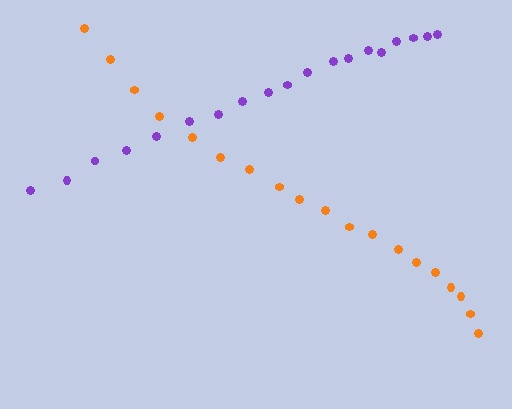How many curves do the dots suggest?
There are 2 distinct paths.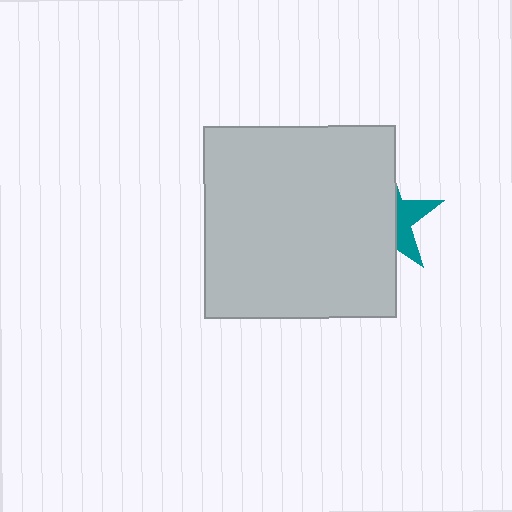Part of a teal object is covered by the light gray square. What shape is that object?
It is a star.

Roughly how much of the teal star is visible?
A small part of it is visible (roughly 33%).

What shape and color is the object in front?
The object in front is a light gray square.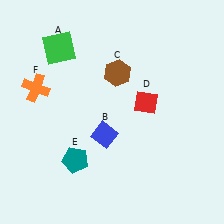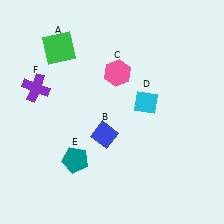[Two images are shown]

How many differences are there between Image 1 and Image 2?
There are 3 differences between the two images.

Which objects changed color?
C changed from brown to pink. D changed from red to cyan. F changed from orange to purple.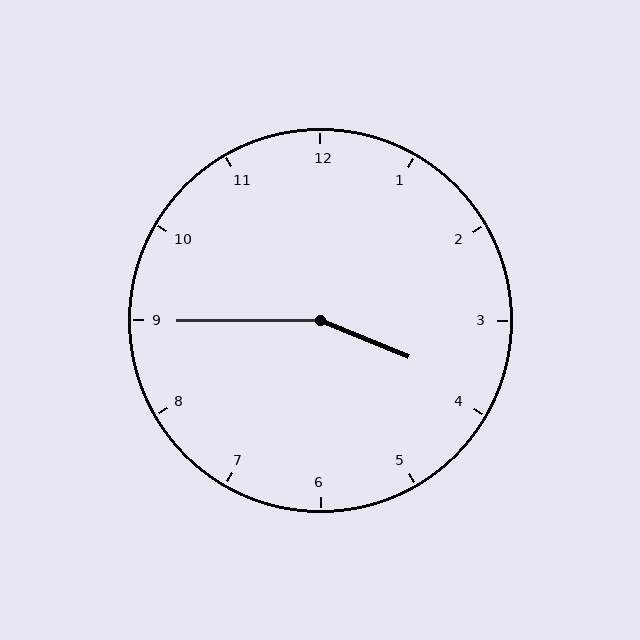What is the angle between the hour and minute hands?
Approximately 158 degrees.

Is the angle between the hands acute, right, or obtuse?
It is obtuse.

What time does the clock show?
3:45.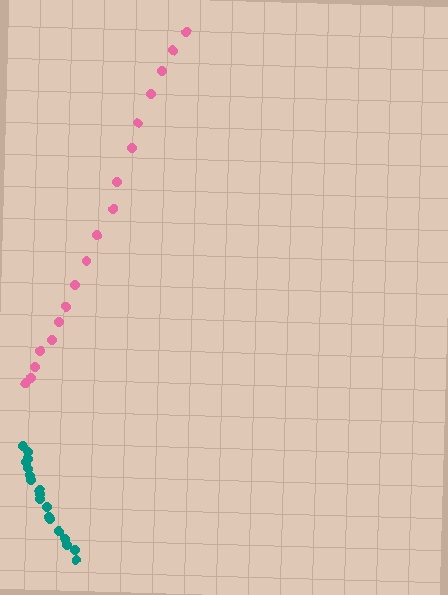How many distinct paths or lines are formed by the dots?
There are 2 distinct paths.